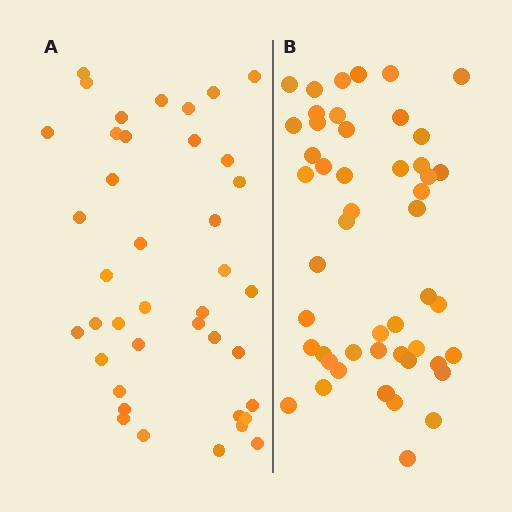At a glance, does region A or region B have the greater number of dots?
Region B (the right region) has more dots.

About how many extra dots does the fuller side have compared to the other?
Region B has roughly 8 or so more dots than region A.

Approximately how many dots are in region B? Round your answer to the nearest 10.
About 50 dots. (The exact count is 49, which rounds to 50.)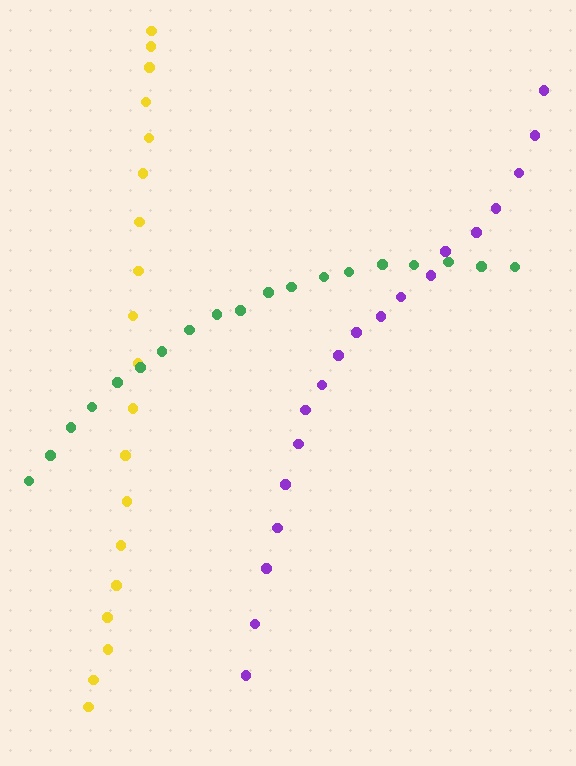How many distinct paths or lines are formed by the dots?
There are 3 distinct paths.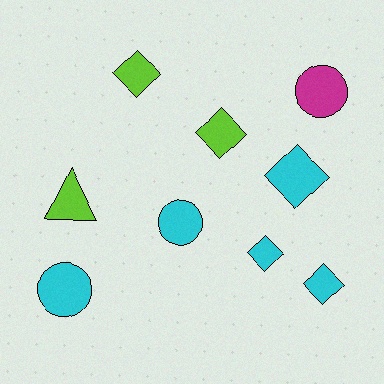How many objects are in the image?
There are 9 objects.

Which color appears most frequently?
Cyan, with 5 objects.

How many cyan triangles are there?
There are no cyan triangles.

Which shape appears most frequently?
Diamond, with 5 objects.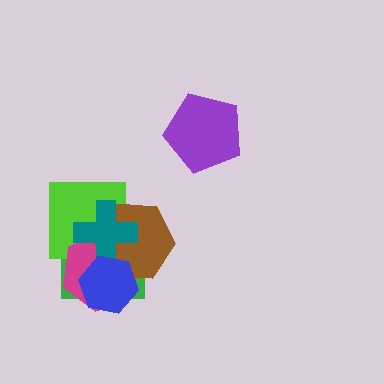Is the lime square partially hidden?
Yes, it is partially covered by another shape.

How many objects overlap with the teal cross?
5 objects overlap with the teal cross.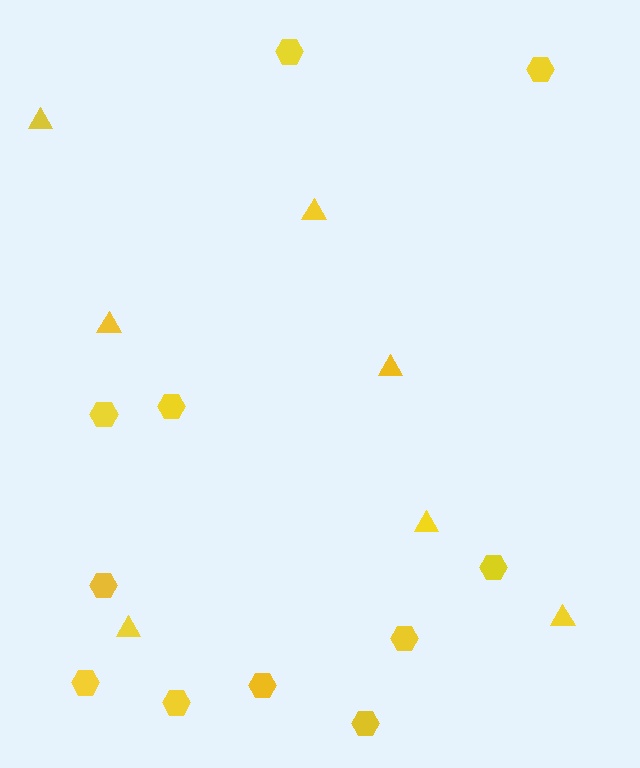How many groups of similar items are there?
There are 2 groups: one group of triangles (7) and one group of hexagons (11).